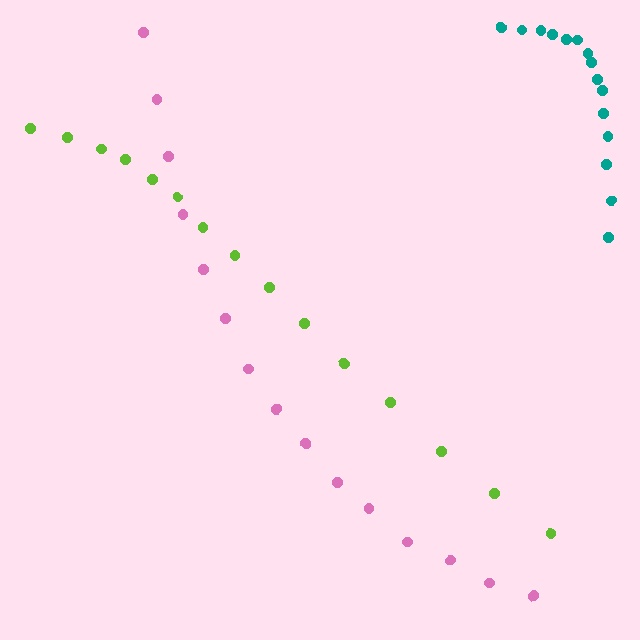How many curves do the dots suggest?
There are 3 distinct paths.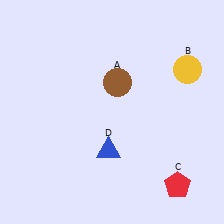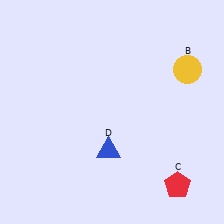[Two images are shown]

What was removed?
The brown circle (A) was removed in Image 2.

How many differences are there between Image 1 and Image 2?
There is 1 difference between the two images.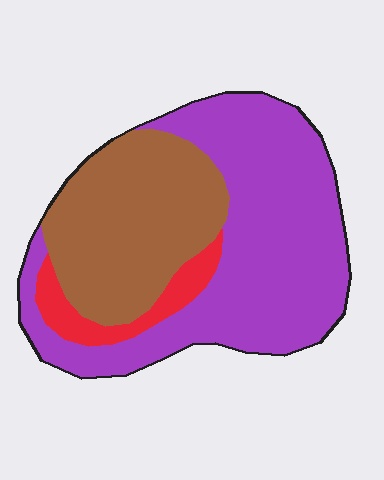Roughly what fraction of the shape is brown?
Brown covers 35% of the shape.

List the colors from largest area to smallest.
From largest to smallest: purple, brown, red.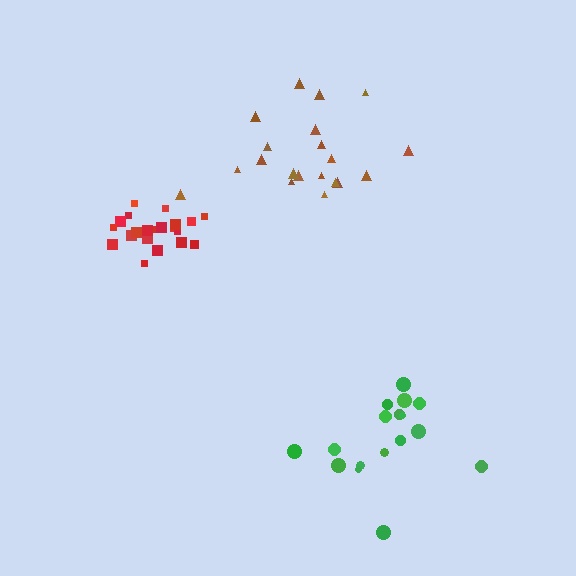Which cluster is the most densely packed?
Red.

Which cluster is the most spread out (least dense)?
Brown.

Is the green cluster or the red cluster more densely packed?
Red.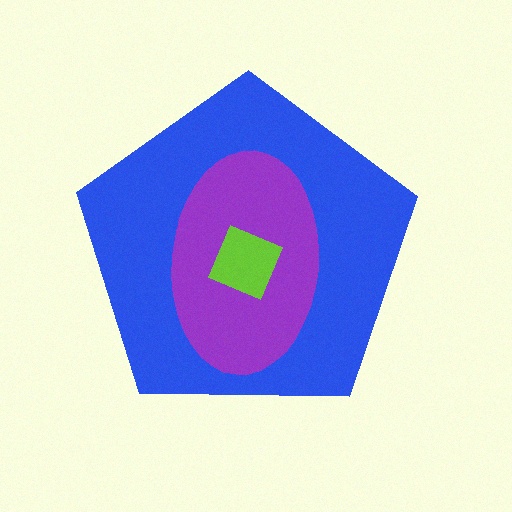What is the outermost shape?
The blue pentagon.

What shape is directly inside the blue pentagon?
The purple ellipse.